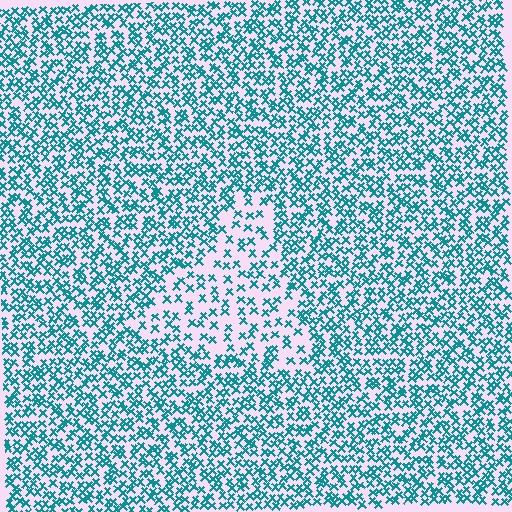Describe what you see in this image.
The image contains small teal elements arranged at two different densities. A triangle-shaped region is visible where the elements are less densely packed than the surrounding area.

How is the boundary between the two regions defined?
The boundary is defined by a change in element density (approximately 1.9x ratio). All elements are the same color, size, and shape.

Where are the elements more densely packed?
The elements are more densely packed outside the triangle boundary.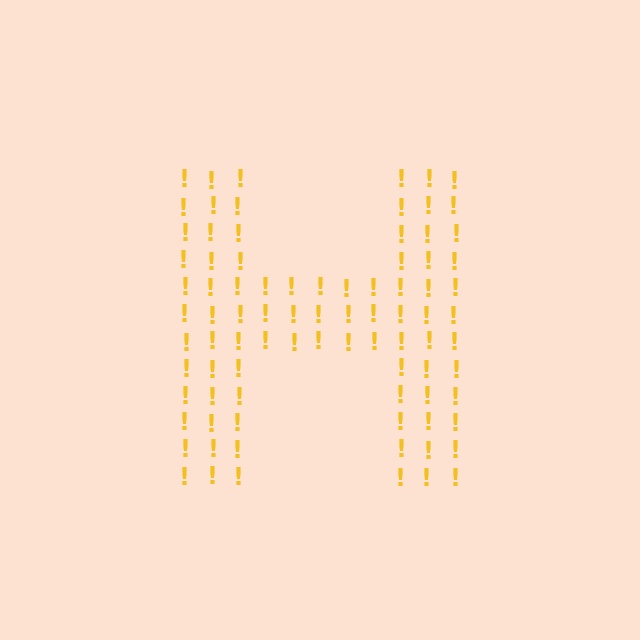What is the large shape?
The large shape is the letter H.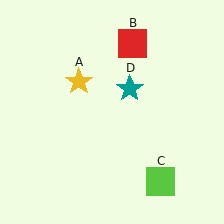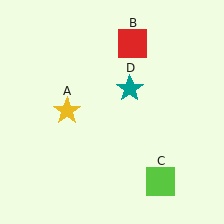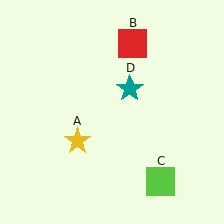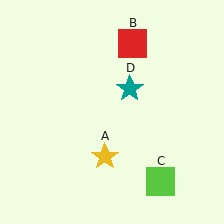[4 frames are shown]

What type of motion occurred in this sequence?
The yellow star (object A) rotated counterclockwise around the center of the scene.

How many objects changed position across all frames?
1 object changed position: yellow star (object A).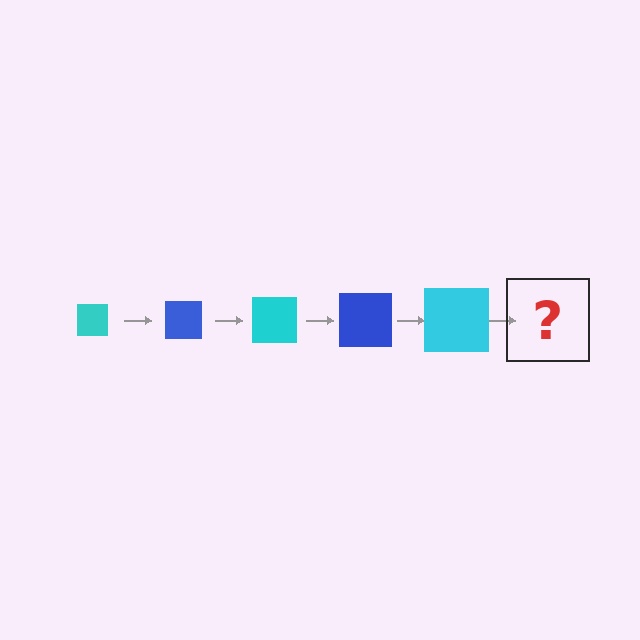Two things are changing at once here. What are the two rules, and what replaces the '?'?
The two rules are that the square grows larger each step and the color cycles through cyan and blue. The '?' should be a blue square, larger than the previous one.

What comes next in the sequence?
The next element should be a blue square, larger than the previous one.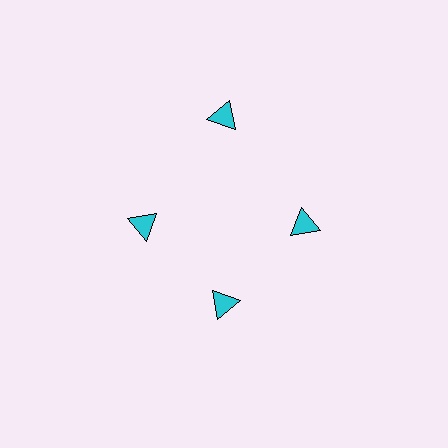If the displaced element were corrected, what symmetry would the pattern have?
It would have 4-fold rotational symmetry — the pattern would map onto itself every 90 degrees.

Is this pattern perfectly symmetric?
No. The 4 cyan triangles are arranged in a ring, but one element near the 12 o'clock position is pushed outward from the center, breaking the 4-fold rotational symmetry.